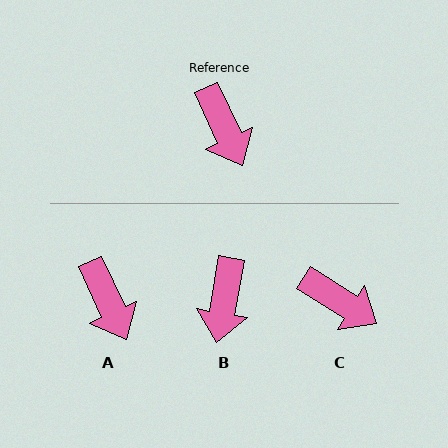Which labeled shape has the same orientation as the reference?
A.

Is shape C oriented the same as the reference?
No, it is off by about 33 degrees.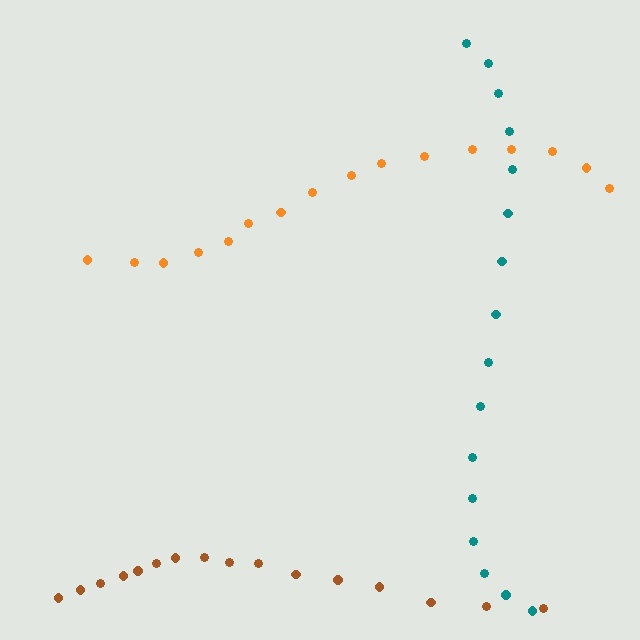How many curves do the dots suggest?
There are 3 distinct paths.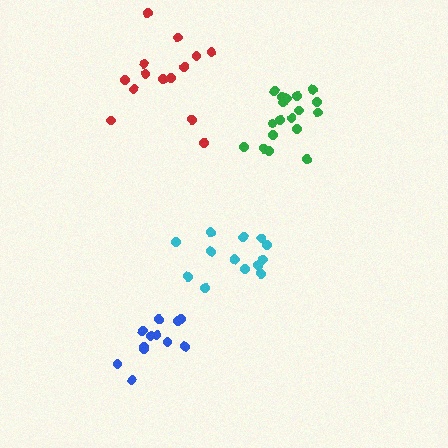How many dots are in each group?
Group 1: 13 dots, Group 2: 12 dots, Group 3: 18 dots, Group 4: 14 dots (57 total).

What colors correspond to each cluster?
The clusters are colored: cyan, blue, green, red.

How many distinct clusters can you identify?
There are 4 distinct clusters.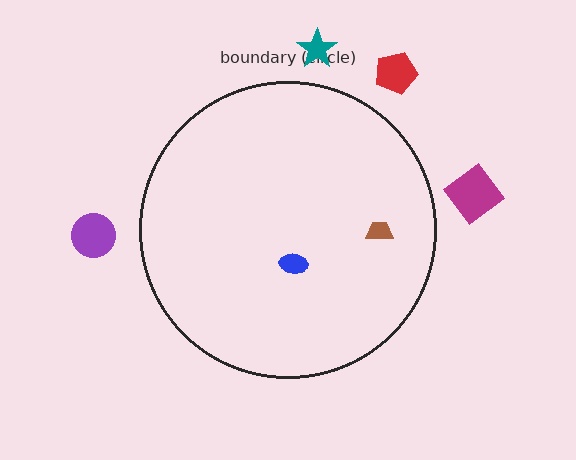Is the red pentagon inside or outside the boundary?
Outside.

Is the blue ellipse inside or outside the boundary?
Inside.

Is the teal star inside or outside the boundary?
Outside.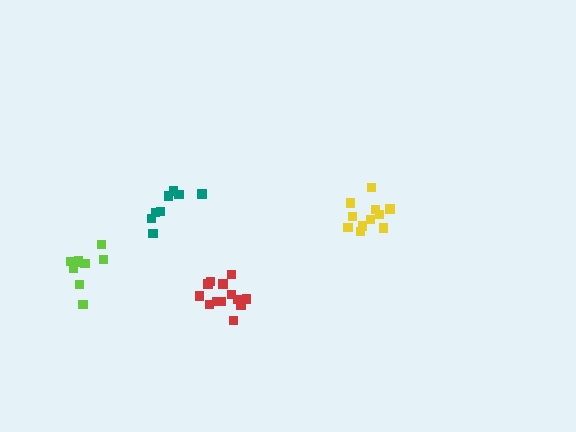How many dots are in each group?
Group 1: 9 dots, Group 2: 11 dots, Group 3: 13 dots, Group 4: 8 dots (41 total).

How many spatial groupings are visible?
There are 4 spatial groupings.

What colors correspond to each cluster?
The clusters are colored: lime, yellow, red, teal.